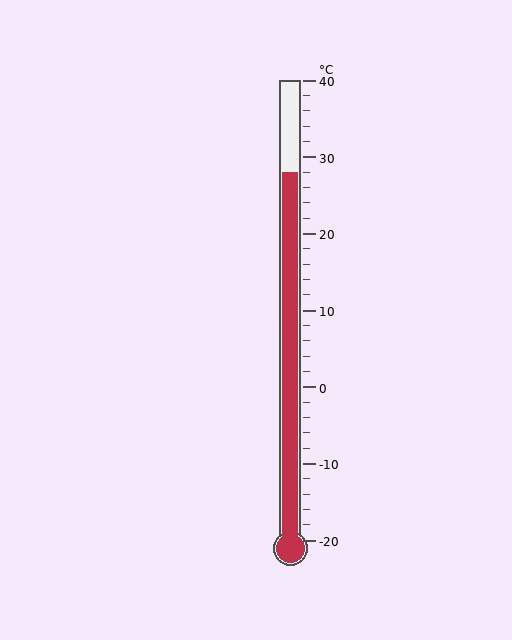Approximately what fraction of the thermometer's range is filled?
The thermometer is filled to approximately 80% of its range.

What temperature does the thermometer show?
The thermometer shows approximately 28°C.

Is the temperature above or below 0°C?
The temperature is above 0°C.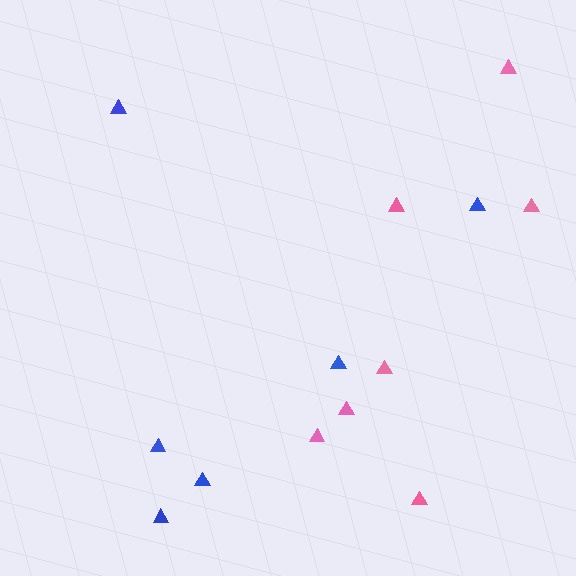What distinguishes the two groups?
There are 2 groups: one group of blue triangles (6) and one group of pink triangles (7).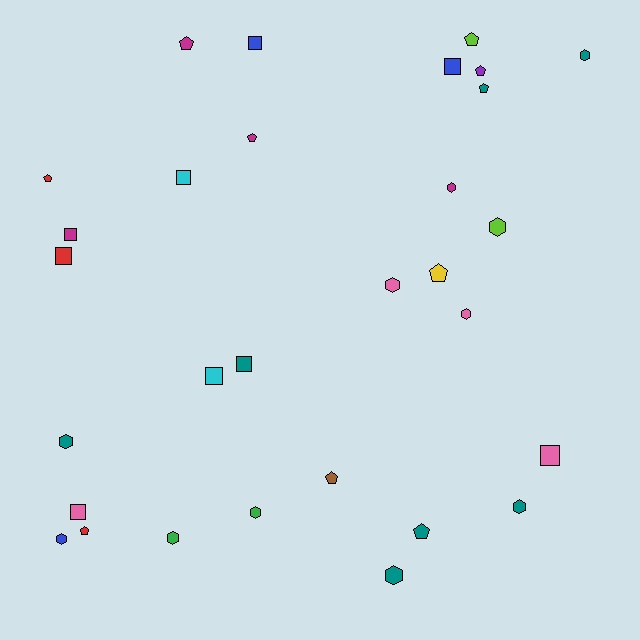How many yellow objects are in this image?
There is 1 yellow object.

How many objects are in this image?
There are 30 objects.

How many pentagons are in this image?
There are 10 pentagons.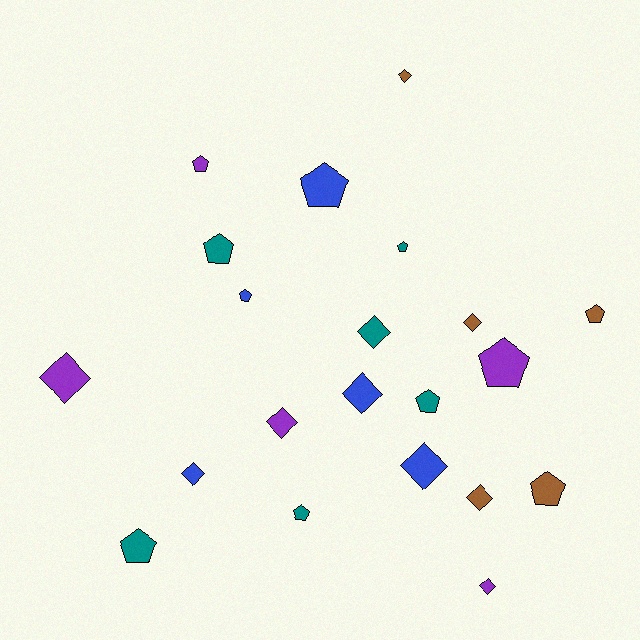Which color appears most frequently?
Teal, with 6 objects.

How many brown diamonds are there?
There are 3 brown diamonds.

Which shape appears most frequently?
Pentagon, with 11 objects.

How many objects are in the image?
There are 21 objects.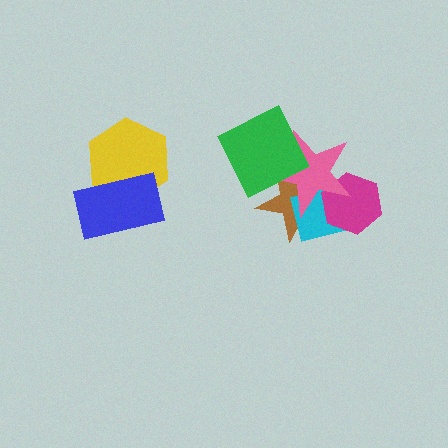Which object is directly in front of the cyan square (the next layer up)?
The magenta hexagon is directly in front of the cyan square.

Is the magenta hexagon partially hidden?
Yes, it is partially covered by another shape.